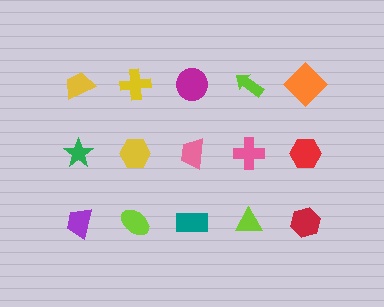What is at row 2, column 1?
A green star.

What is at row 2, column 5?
A red hexagon.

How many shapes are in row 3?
5 shapes.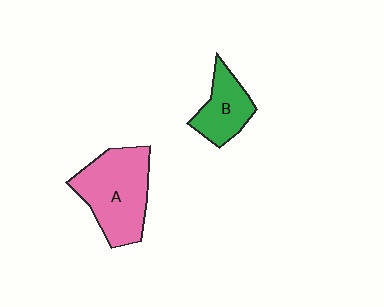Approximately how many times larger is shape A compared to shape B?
Approximately 1.8 times.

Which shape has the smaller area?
Shape B (green).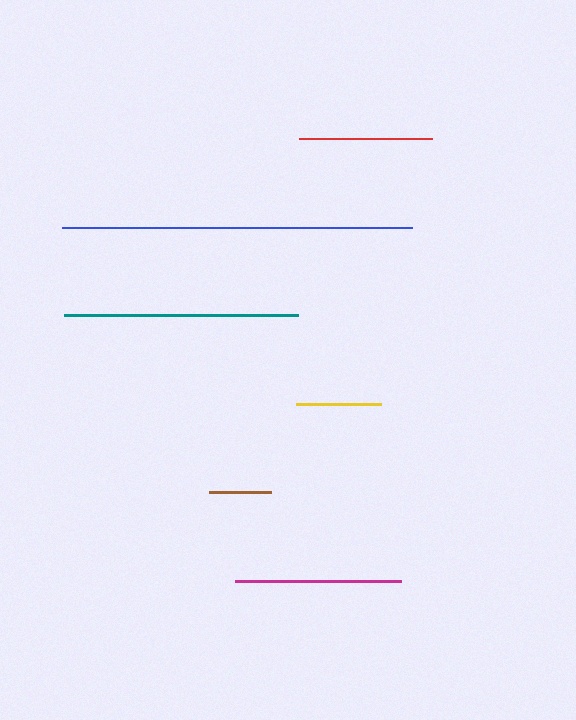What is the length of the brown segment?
The brown segment is approximately 62 pixels long.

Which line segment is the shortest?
The brown line is the shortest at approximately 62 pixels.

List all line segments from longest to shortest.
From longest to shortest: blue, teal, magenta, red, yellow, brown.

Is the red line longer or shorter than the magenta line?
The magenta line is longer than the red line.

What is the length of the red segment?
The red segment is approximately 133 pixels long.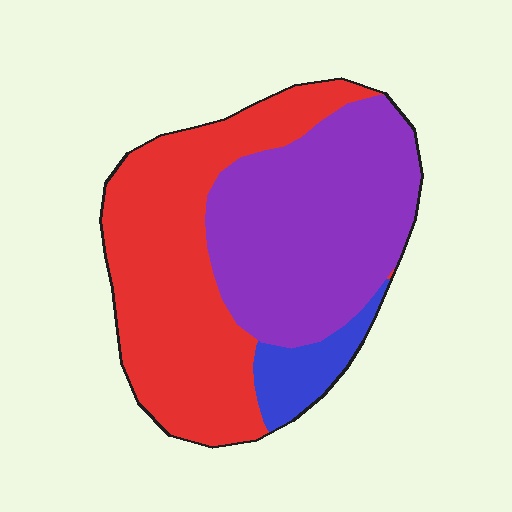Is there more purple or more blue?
Purple.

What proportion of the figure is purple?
Purple covers roughly 45% of the figure.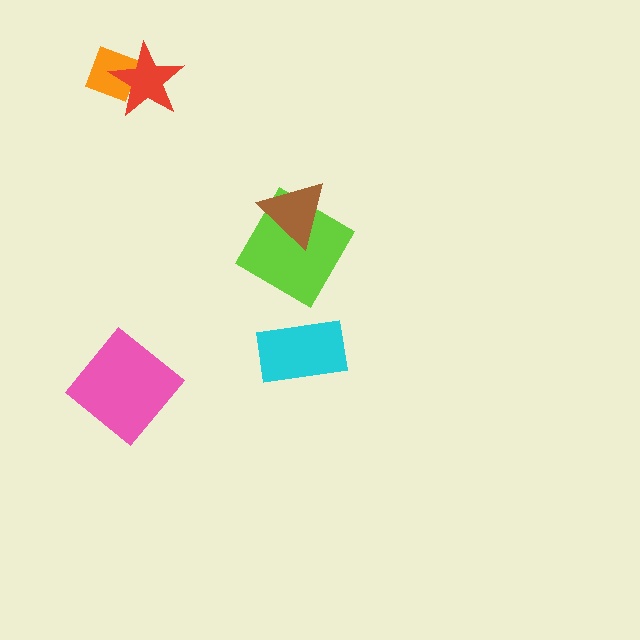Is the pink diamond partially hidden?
No, no other shape covers it.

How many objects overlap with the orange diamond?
1 object overlaps with the orange diamond.